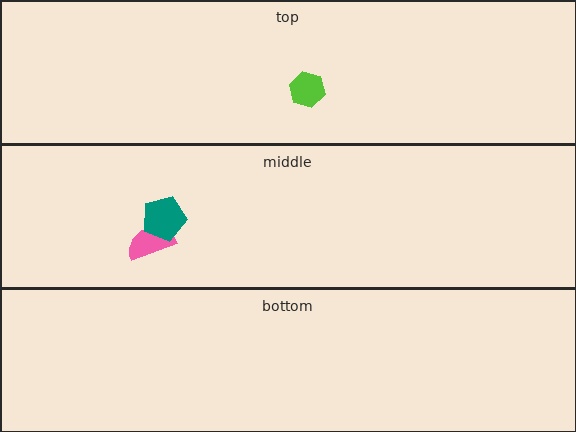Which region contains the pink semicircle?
The middle region.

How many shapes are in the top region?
1.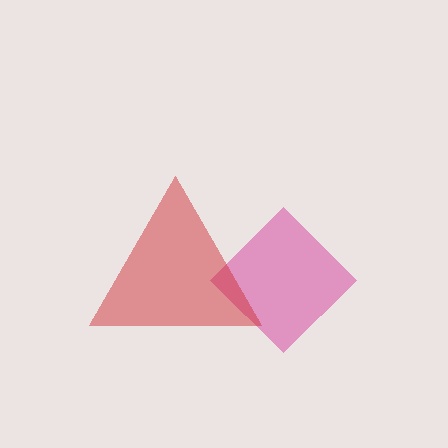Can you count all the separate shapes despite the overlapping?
Yes, there are 2 separate shapes.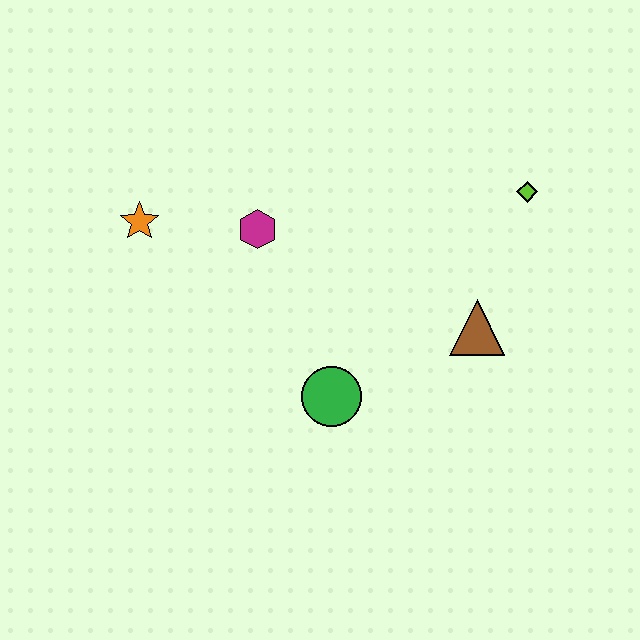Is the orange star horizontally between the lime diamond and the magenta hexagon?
No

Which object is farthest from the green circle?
The lime diamond is farthest from the green circle.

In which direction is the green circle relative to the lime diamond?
The green circle is below the lime diamond.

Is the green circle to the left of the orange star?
No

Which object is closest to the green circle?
The brown triangle is closest to the green circle.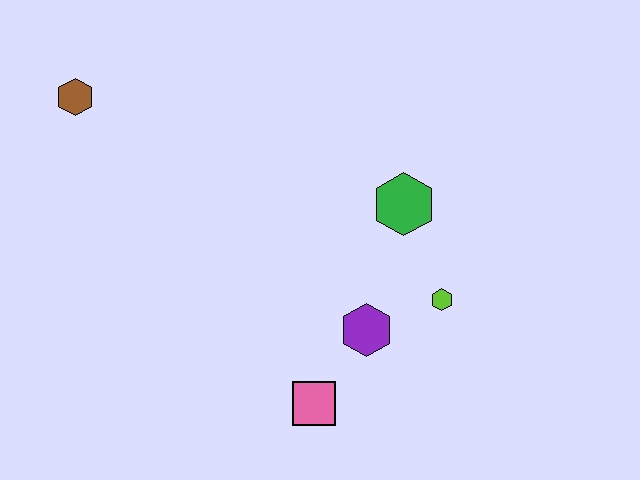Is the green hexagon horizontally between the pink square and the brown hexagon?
No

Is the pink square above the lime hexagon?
No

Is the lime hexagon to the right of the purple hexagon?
Yes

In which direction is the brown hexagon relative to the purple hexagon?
The brown hexagon is to the left of the purple hexagon.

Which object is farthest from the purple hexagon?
The brown hexagon is farthest from the purple hexagon.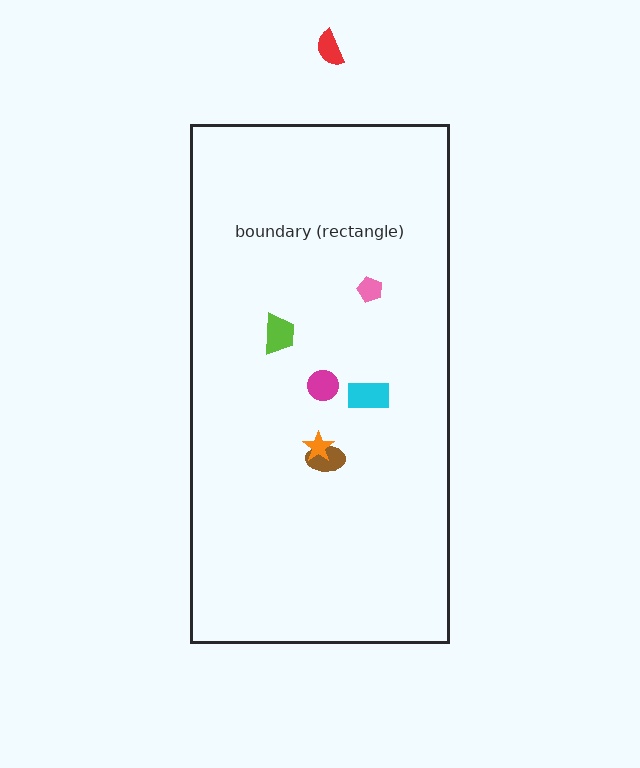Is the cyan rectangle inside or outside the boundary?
Inside.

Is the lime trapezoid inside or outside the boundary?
Inside.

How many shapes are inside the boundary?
6 inside, 1 outside.